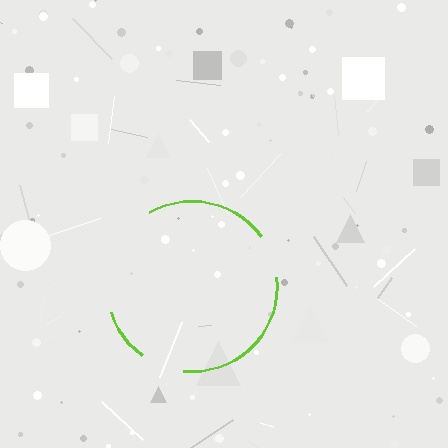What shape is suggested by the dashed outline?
The dashed outline suggests a circle.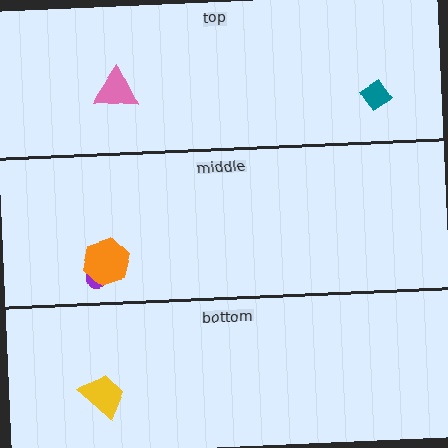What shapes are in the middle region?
The purple ellipse, the orange hexagon.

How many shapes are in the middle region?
2.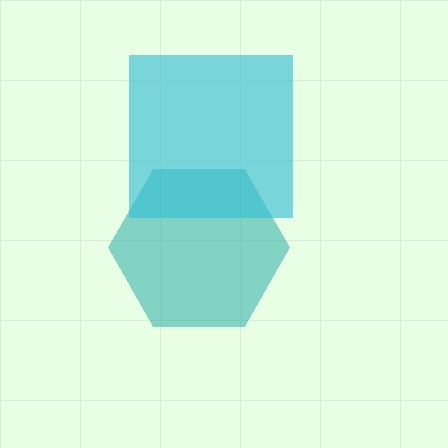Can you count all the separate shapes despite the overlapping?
Yes, there are 2 separate shapes.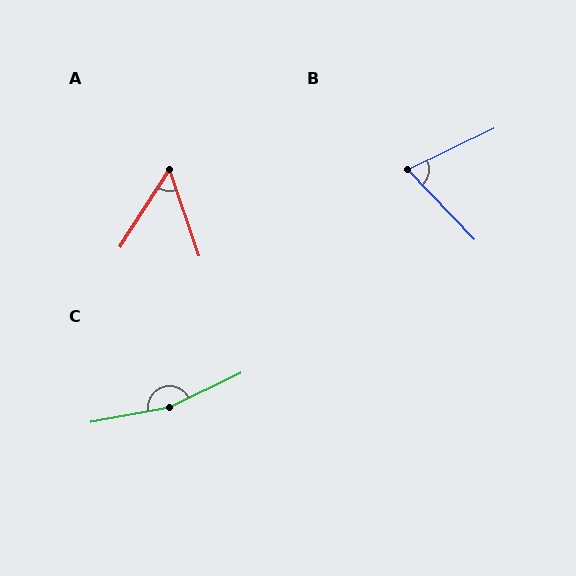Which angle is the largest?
C, at approximately 164 degrees.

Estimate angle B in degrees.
Approximately 72 degrees.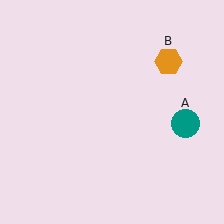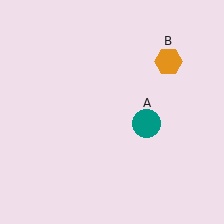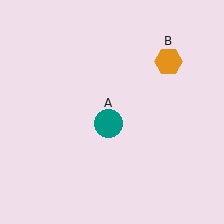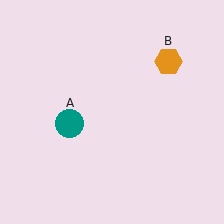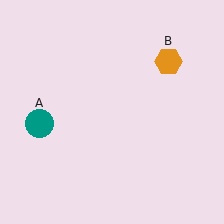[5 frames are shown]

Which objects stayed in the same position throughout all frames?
Orange hexagon (object B) remained stationary.